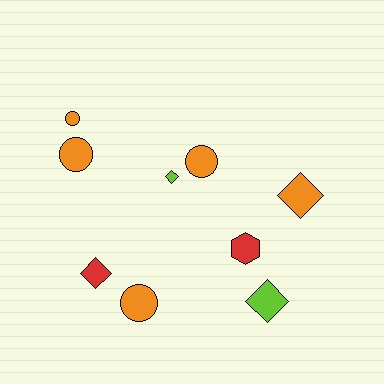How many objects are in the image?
There are 9 objects.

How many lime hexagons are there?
There are no lime hexagons.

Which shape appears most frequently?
Circle, with 4 objects.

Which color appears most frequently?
Orange, with 5 objects.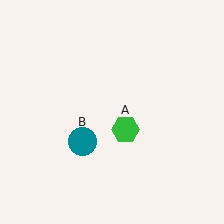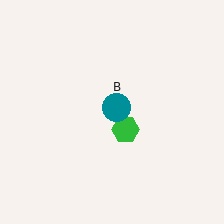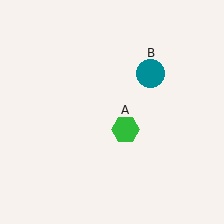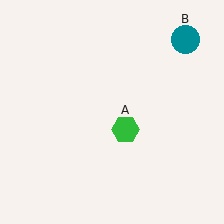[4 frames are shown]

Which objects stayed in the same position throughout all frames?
Green hexagon (object A) remained stationary.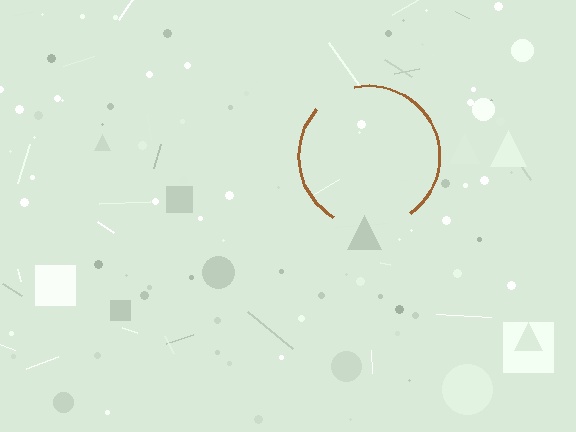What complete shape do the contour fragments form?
The contour fragments form a circle.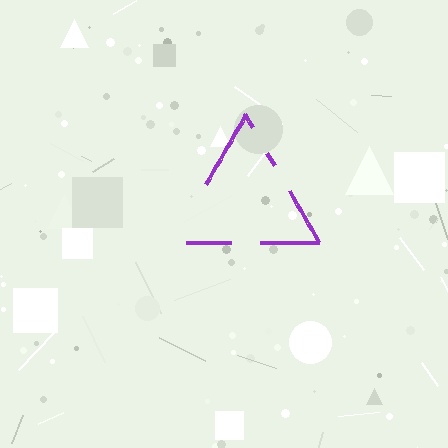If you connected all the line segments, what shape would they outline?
They would outline a triangle.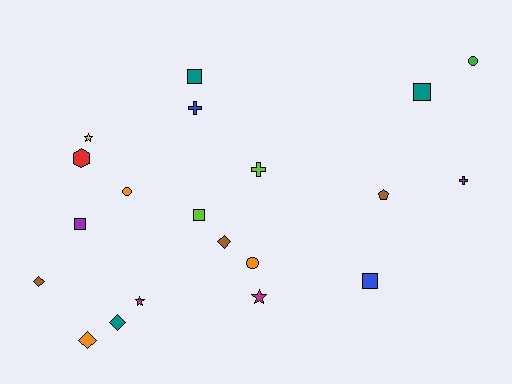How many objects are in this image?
There are 20 objects.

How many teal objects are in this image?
There are 3 teal objects.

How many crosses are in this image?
There are 3 crosses.